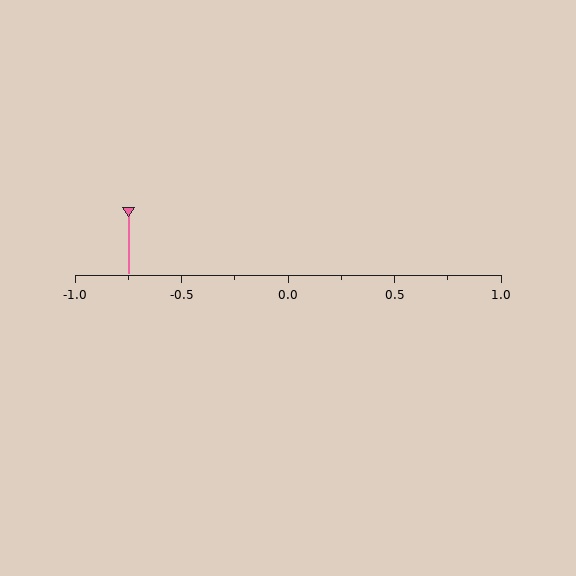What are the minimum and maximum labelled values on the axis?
The axis runs from -1.0 to 1.0.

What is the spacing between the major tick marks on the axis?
The major ticks are spaced 0.5 apart.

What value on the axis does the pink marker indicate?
The marker indicates approximately -0.75.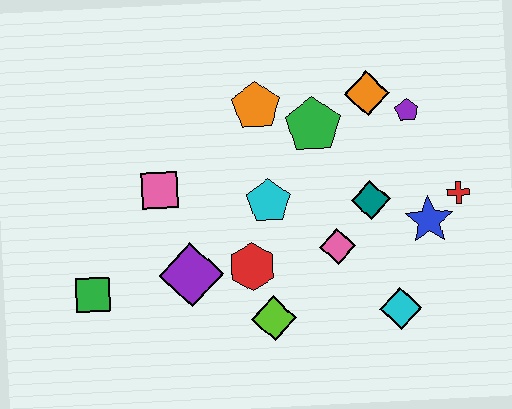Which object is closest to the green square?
The purple diamond is closest to the green square.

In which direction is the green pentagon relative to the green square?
The green pentagon is to the right of the green square.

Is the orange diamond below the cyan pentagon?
No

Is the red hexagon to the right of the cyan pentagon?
No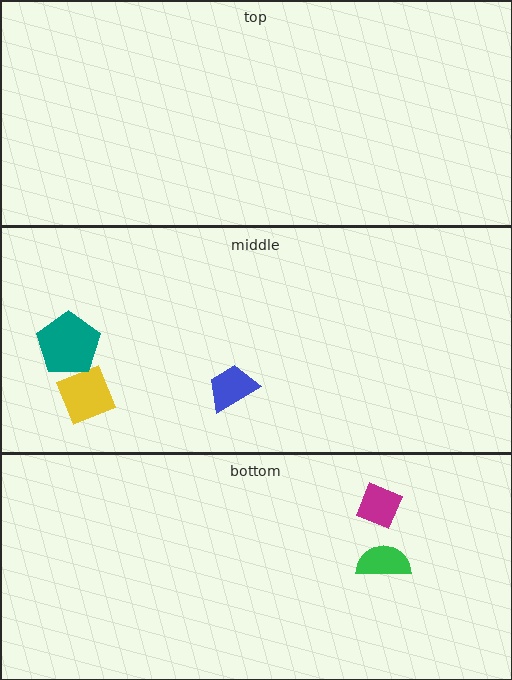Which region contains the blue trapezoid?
The middle region.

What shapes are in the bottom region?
The magenta diamond, the green semicircle.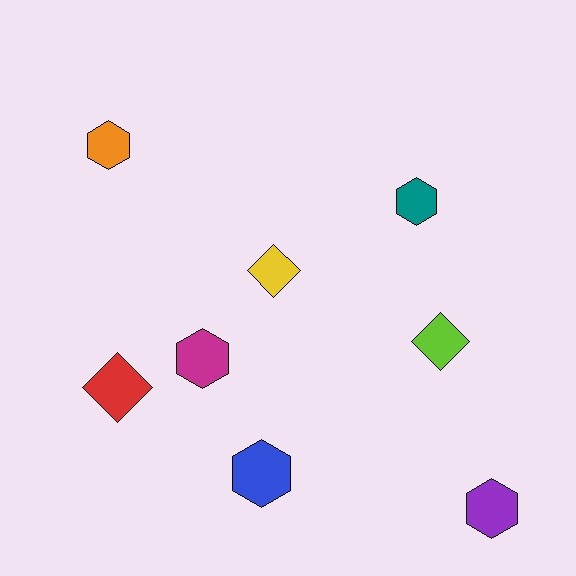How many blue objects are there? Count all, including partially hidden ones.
There is 1 blue object.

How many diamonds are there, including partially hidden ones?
There are 3 diamonds.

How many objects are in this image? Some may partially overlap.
There are 8 objects.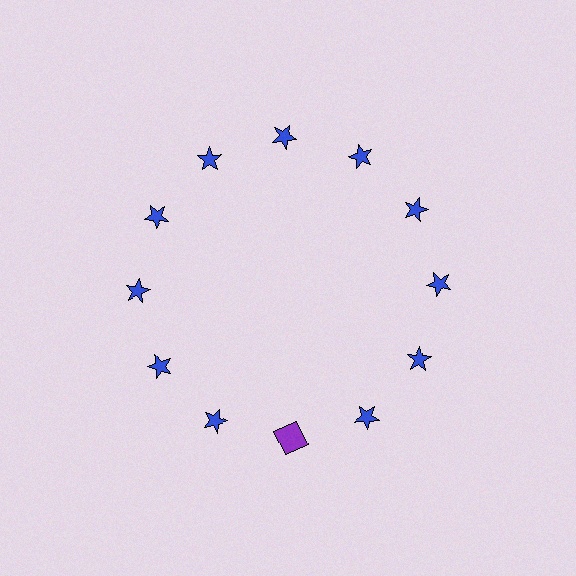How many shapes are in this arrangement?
There are 12 shapes arranged in a ring pattern.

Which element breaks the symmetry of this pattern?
The purple square at roughly the 6 o'clock position breaks the symmetry. All other shapes are blue stars.